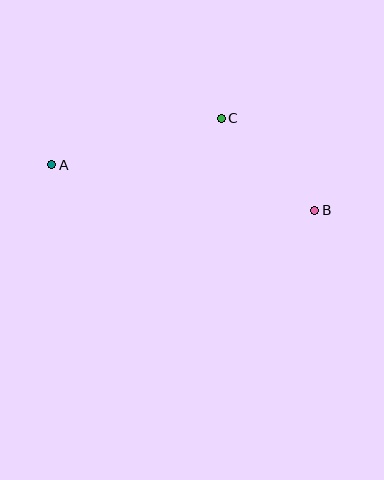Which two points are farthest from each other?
Points A and B are farthest from each other.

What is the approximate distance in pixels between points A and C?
The distance between A and C is approximately 176 pixels.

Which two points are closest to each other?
Points B and C are closest to each other.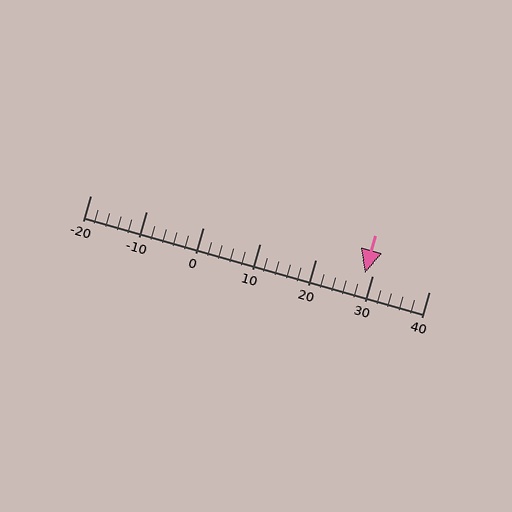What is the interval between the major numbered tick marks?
The major tick marks are spaced 10 units apart.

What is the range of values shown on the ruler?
The ruler shows values from -20 to 40.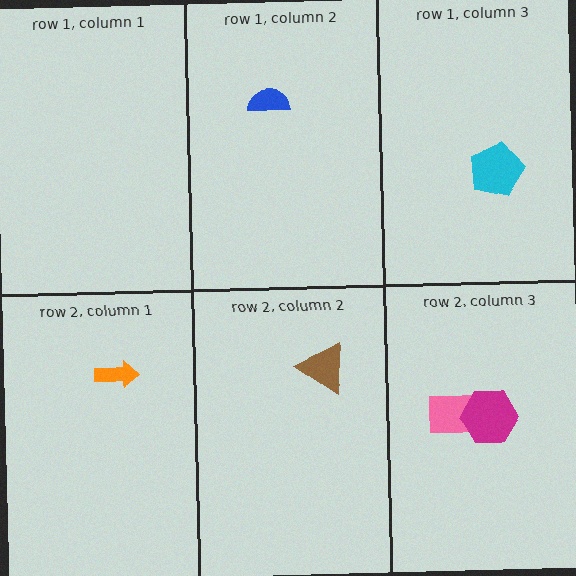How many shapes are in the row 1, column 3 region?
1.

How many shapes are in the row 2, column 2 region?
1.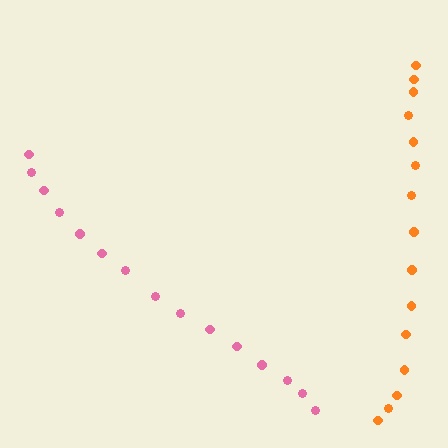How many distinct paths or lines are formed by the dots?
There are 2 distinct paths.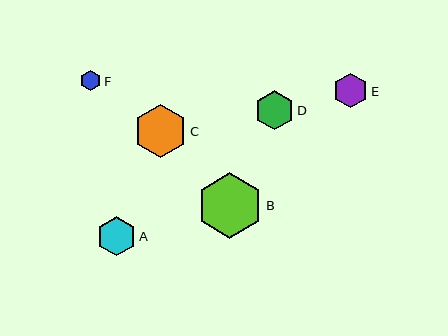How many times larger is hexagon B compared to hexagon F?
Hexagon B is approximately 3.2 times the size of hexagon F.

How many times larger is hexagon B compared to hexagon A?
Hexagon B is approximately 1.7 times the size of hexagon A.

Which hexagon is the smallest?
Hexagon F is the smallest with a size of approximately 20 pixels.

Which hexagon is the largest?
Hexagon B is the largest with a size of approximately 65 pixels.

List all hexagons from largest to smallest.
From largest to smallest: B, C, D, A, E, F.